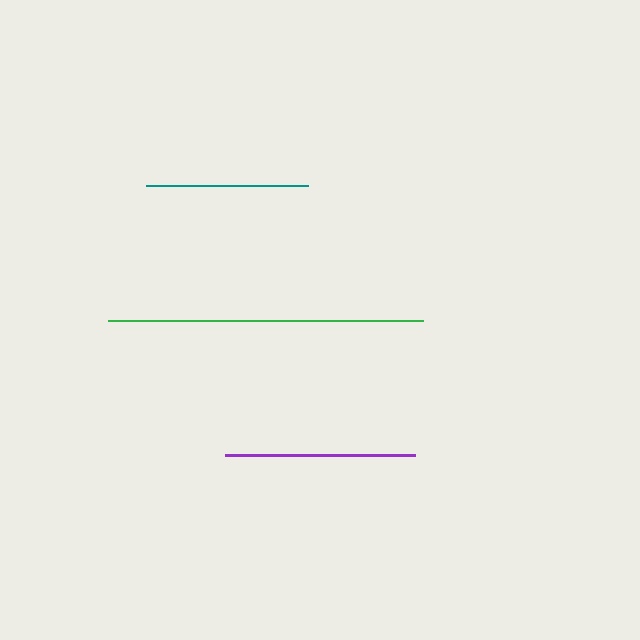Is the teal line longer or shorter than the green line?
The green line is longer than the teal line.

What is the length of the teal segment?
The teal segment is approximately 162 pixels long.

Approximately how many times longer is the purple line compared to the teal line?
The purple line is approximately 1.2 times the length of the teal line.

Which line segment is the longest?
The green line is the longest at approximately 315 pixels.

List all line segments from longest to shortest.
From longest to shortest: green, purple, teal.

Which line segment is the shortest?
The teal line is the shortest at approximately 162 pixels.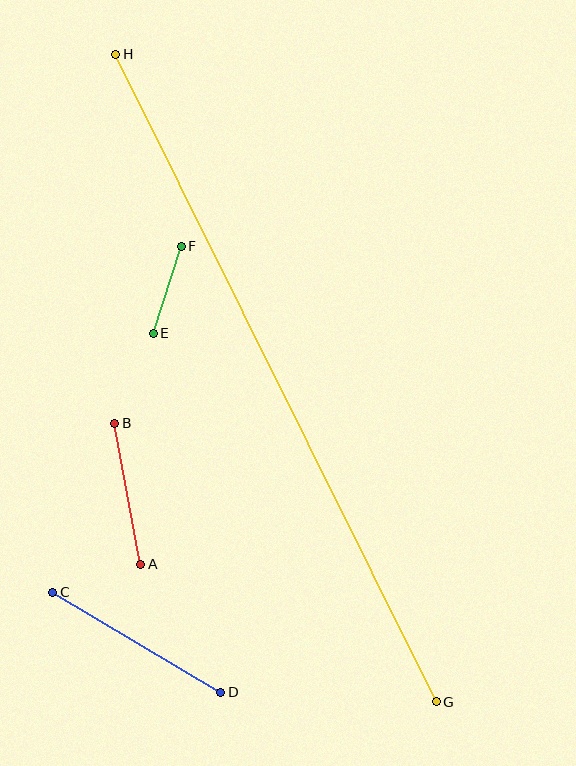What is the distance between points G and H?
The distance is approximately 722 pixels.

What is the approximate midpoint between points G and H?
The midpoint is at approximately (276, 378) pixels.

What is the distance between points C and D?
The distance is approximately 195 pixels.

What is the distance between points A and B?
The distance is approximately 144 pixels.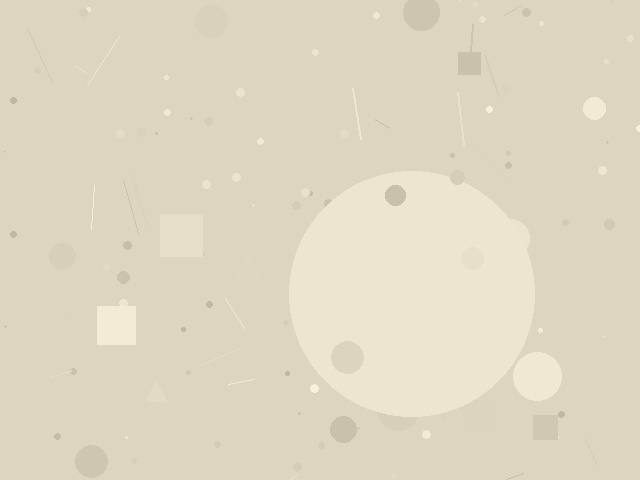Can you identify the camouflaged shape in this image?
The camouflaged shape is a circle.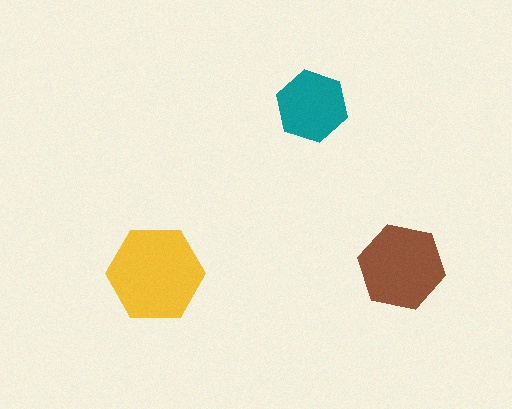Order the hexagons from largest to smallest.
the yellow one, the brown one, the teal one.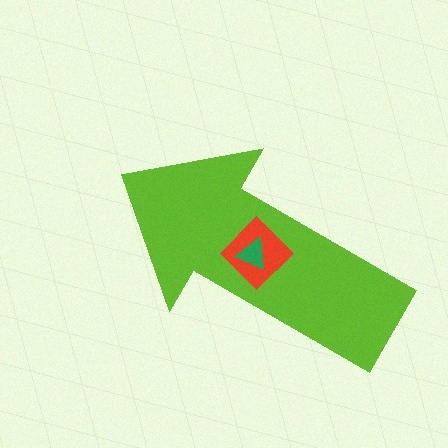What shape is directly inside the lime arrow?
The red diamond.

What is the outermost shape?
The lime arrow.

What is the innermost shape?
The green triangle.